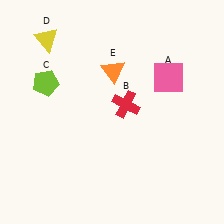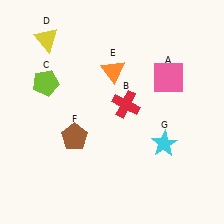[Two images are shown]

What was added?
A brown pentagon (F), a cyan star (G) were added in Image 2.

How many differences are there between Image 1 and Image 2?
There are 2 differences between the two images.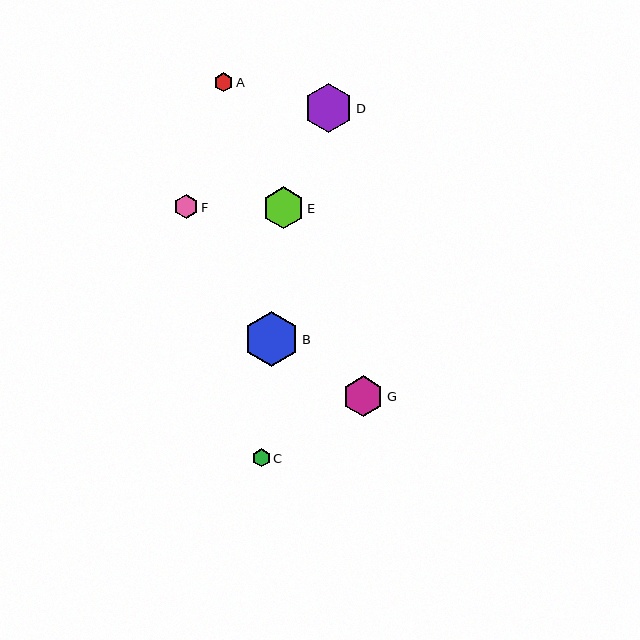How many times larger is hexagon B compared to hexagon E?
Hexagon B is approximately 1.3 times the size of hexagon E.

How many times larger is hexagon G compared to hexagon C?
Hexagon G is approximately 2.2 times the size of hexagon C.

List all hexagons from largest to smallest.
From largest to smallest: B, D, E, G, F, A, C.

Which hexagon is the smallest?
Hexagon C is the smallest with a size of approximately 18 pixels.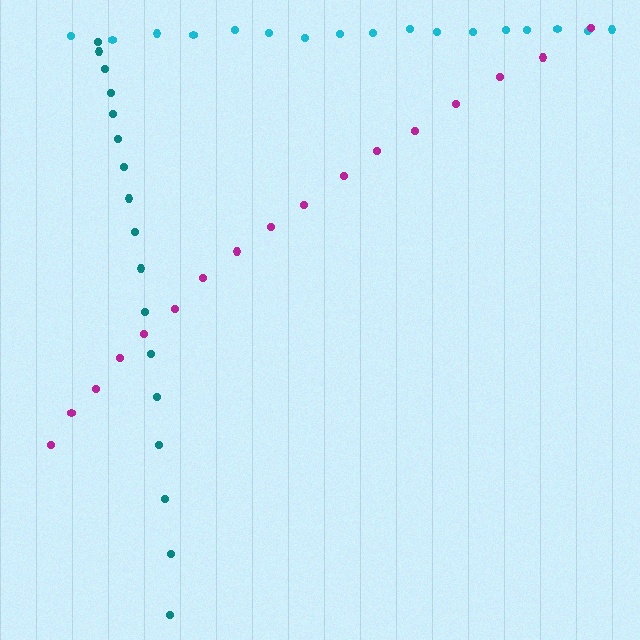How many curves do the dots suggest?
There are 3 distinct paths.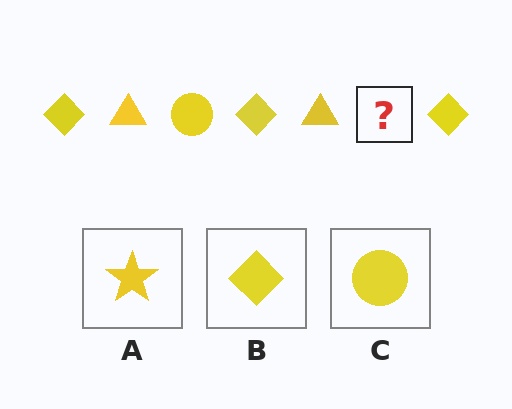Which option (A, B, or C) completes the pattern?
C.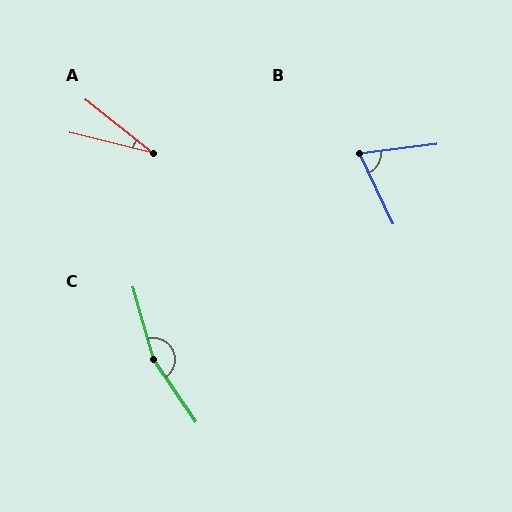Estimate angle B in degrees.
Approximately 71 degrees.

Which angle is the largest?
C, at approximately 162 degrees.